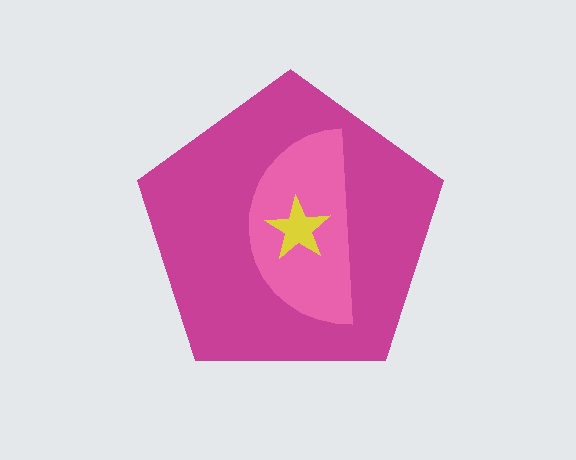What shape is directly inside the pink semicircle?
The yellow star.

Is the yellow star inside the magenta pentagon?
Yes.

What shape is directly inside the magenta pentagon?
The pink semicircle.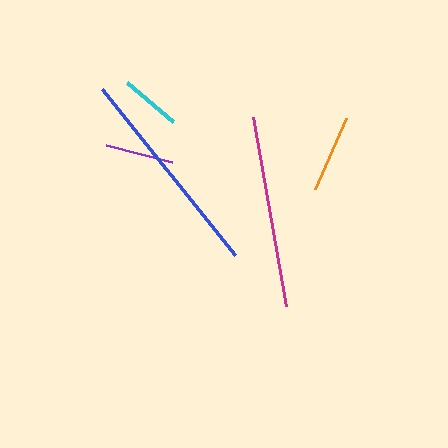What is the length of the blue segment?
The blue segment is approximately 213 pixels long.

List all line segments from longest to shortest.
From longest to shortest: blue, magenta, orange, purple, cyan.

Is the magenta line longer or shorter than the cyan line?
The magenta line is longer than the cyan line.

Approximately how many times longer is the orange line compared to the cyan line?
The orange line is approximately 1.3 times the length of the cyan line.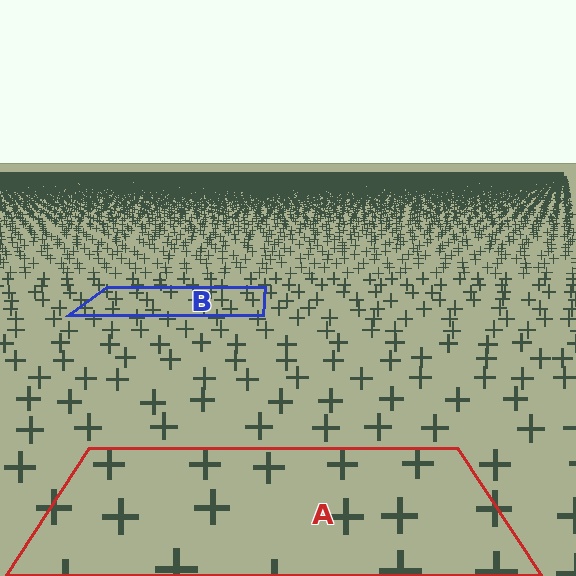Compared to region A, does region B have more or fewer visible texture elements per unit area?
Region B has more texture elements per unit area — they are packed more densely because it is farther away.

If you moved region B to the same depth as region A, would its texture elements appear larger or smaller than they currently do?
They would appear larger. At a closer depth, the same texture elements are projected at a bigger on-screen size.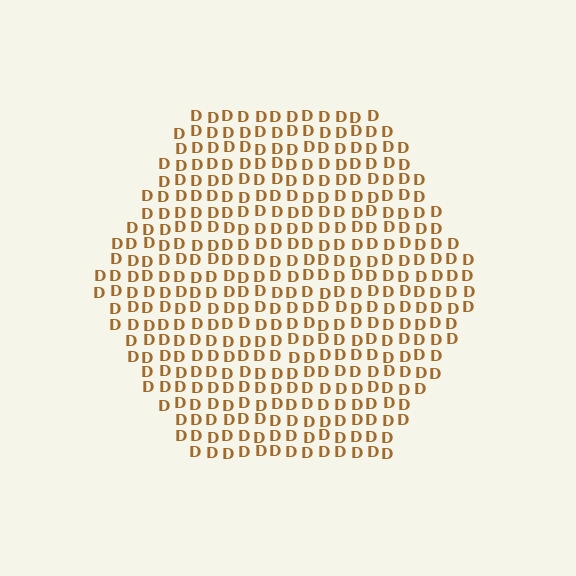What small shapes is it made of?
It is made of small letter D's.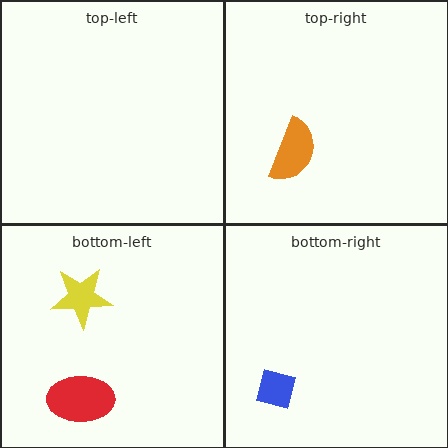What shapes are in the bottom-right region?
The blue square.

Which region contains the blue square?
The bottom-right region.